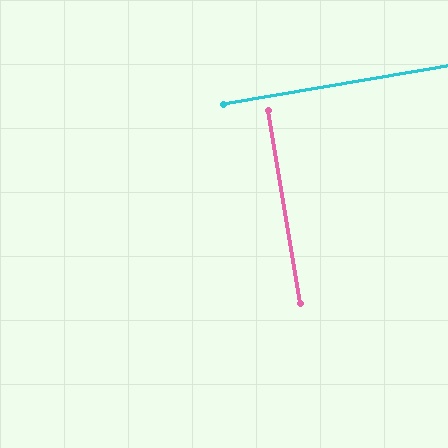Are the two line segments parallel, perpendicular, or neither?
Perpendicular — they meet at approximately 90°.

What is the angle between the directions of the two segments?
Approximately 90 degrees.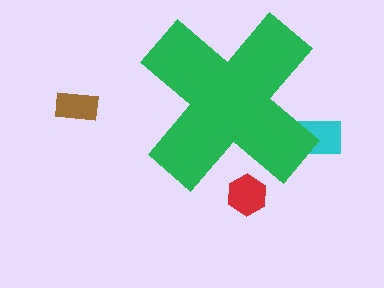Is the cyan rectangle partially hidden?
Yes, the cyan rectangle is partially hidden behind the green cross.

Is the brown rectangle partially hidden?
No, the brown rectangle is fully visible.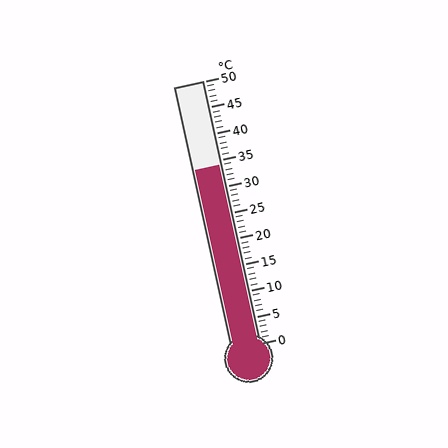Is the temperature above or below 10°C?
The temperature is above 10°C.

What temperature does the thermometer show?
The thermometer shows approximately 34°C.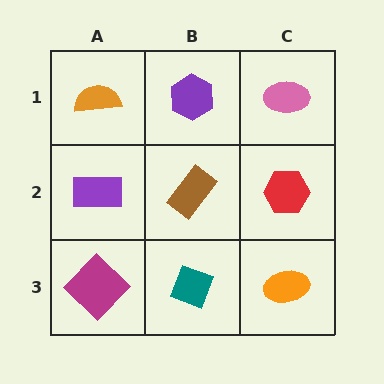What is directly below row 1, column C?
A red hexagon.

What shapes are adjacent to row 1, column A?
A purple rectangle (row 2, column A), a purple hexagon (row 1, column B).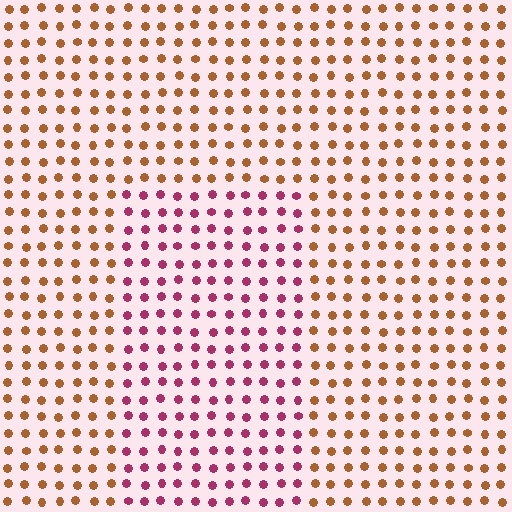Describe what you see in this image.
The image is filled with small brown elements in a uniform arrangement. A rectangle-shaped region is visible where the elements are tinted to a slightly different hue, forming a subtle color boundary.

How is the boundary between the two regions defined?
The boundary is defined purely by a slight shift in hue (about 54 degrees). Spacing, size, and orientation are identical on both sides.